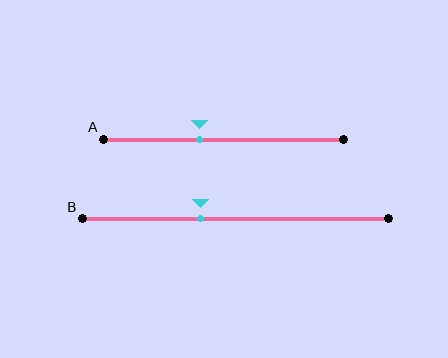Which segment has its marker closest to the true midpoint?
Segment A has its marker closest to the true midpoint.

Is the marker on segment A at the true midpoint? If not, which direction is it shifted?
No, the marker on segment A is shifted to the left by about 10% of the segment length.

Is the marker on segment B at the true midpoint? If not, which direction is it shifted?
No, the marker on segment B is shifted to the left by about 11% of the segment length.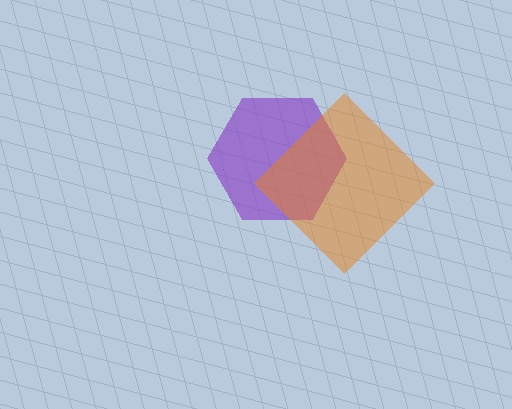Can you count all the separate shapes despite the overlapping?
Yes, there are 2 separate shapes.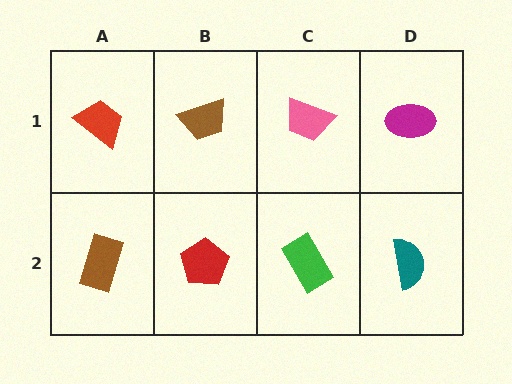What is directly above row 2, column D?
A magenta ellipse.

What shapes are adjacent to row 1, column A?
A brown rectangle (row 2, column A), a brown trapezoid (row 1, column B).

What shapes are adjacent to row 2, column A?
A red trapezoid (row 1, column A), a red pentagon (row 2, column B).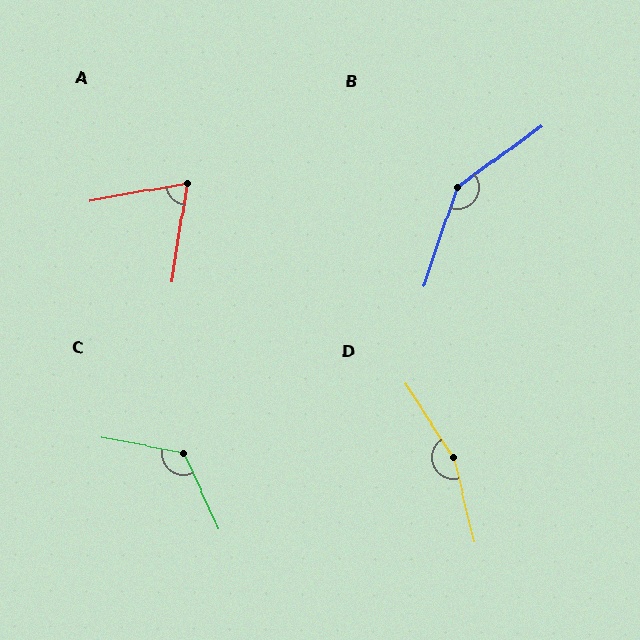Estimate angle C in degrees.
Approximately 125 degrees.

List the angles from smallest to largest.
A (71°), C (125°), B (145°), D (160°).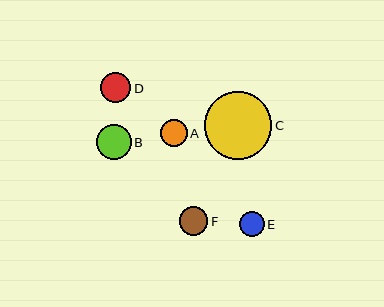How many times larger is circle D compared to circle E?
Circle D is approximately 1.2 times the size of circle E.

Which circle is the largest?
Circle C is the largest with a size of approximately 67 pixels.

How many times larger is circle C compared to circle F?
Circle C is approximately 2.3 times the size of circle F.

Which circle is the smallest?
Circle E is the smallest with a size of approximately 25 pixels.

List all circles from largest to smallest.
From largest to smallest: C, B, D, F, A, E.